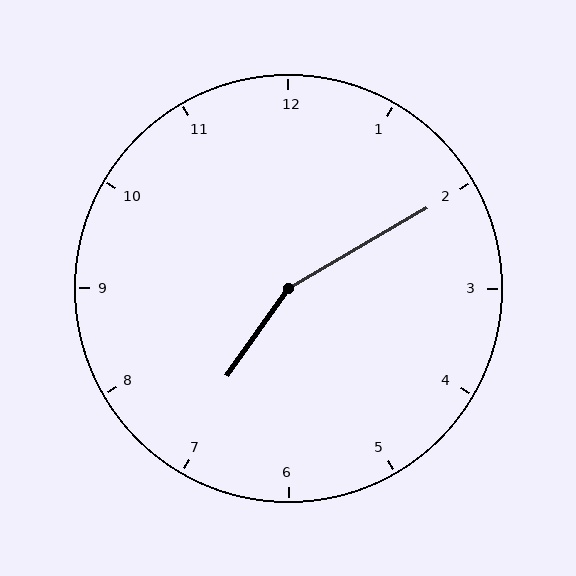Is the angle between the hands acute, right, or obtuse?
It is obtuse.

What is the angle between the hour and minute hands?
Approximately 155 degrees.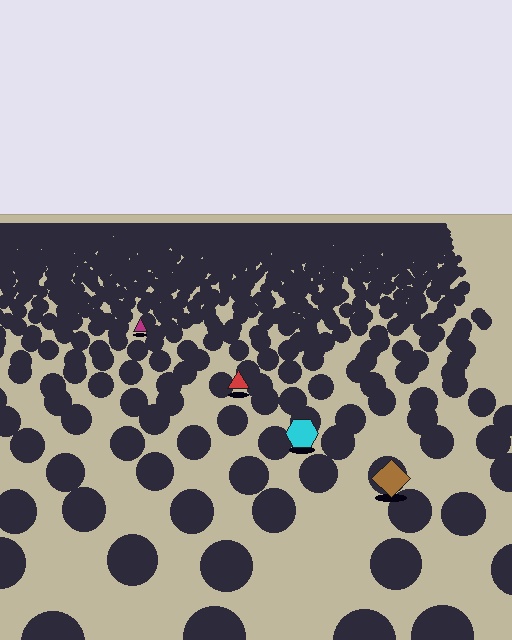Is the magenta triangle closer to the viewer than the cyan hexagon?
No. The cyan hexagon is closer — you can tell from the texture gradient: the ground texture is coarser near it.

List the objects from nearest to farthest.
From nearest to farthest: the brown diamond, the cyan hexagon, the red triangle, the magenta triangle.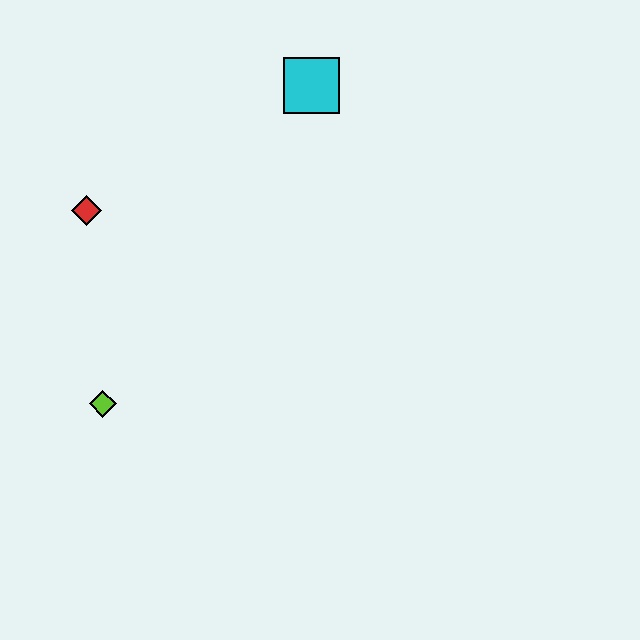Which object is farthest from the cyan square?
The lime diamond is farthest from the cyan square.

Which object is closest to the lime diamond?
The red diamond is closest to the lime diamond.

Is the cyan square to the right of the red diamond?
Yes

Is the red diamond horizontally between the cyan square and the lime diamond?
No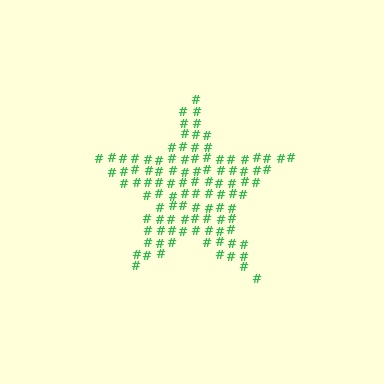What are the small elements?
The small elements are hash symbols.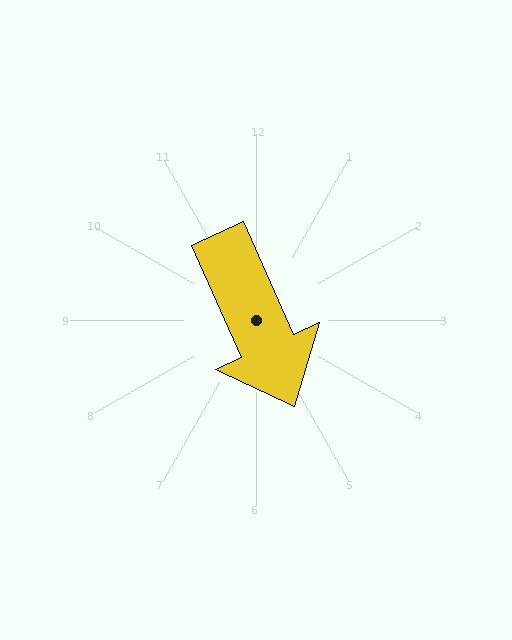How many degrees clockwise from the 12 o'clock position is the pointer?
Approximately 156 degrees.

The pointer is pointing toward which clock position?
Roughly 5 o'clock.